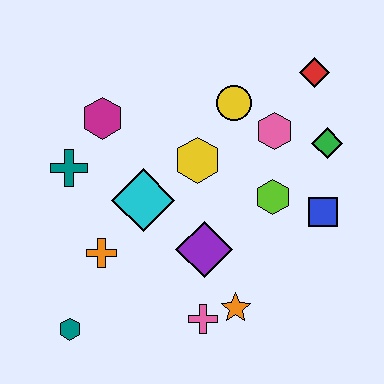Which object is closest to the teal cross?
The magenta hexagon is closest to the teal cross.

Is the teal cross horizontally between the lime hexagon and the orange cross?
No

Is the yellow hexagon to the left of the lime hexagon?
Yes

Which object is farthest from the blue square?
The teal hexagon is farthest from the blue square.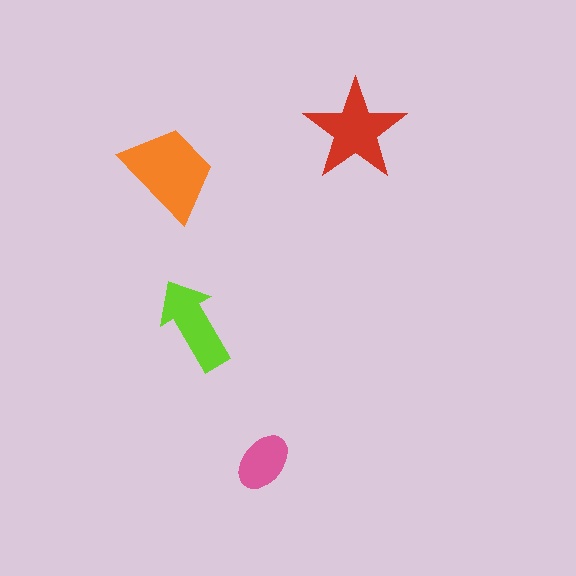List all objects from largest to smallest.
The orange trapezoid, the red star, the lime arrow, the pink ellipse.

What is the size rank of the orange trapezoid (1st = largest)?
1st.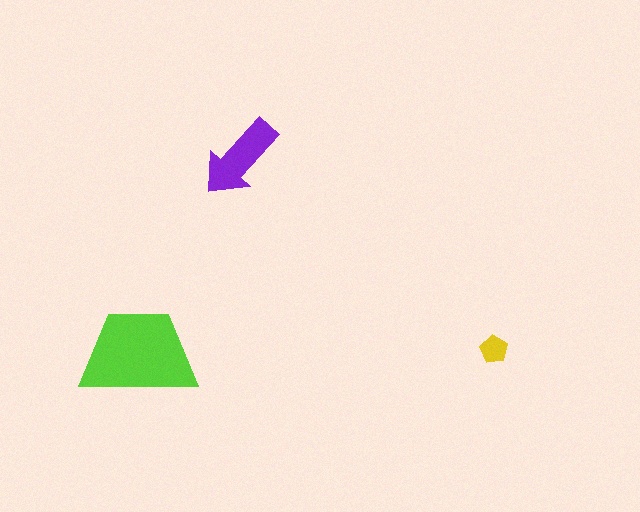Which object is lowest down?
The lime trapezoid is bottommost.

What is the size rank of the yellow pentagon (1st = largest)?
3rd.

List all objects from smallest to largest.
The yellow pentagon, the purple arrow, the lime trapezoid.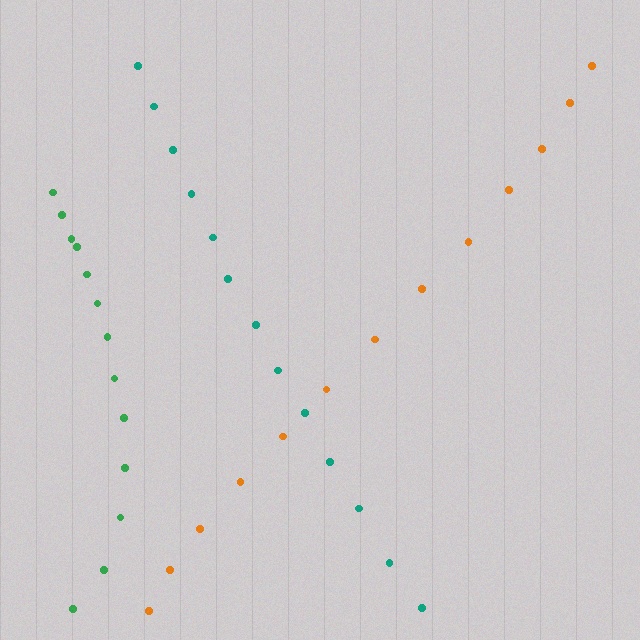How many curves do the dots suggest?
There are 3 distinct paths.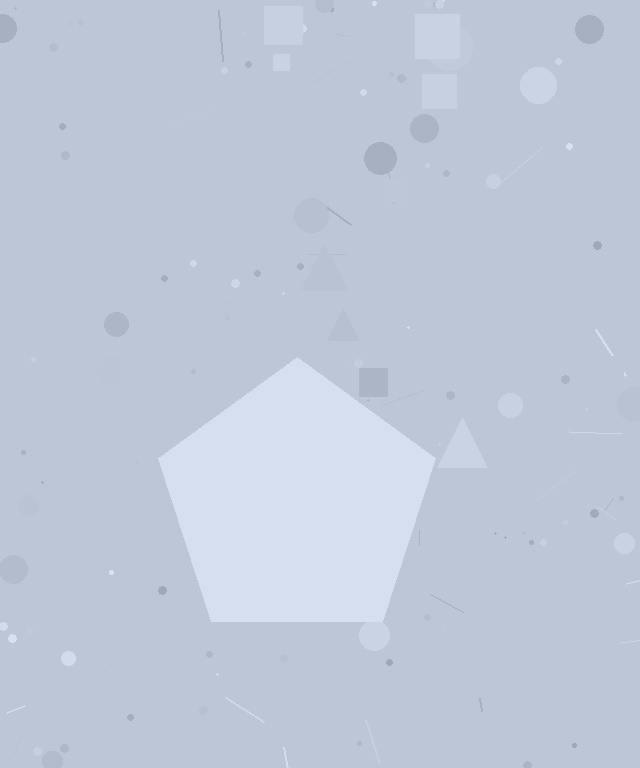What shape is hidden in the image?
A pentagon is hidden in the image.